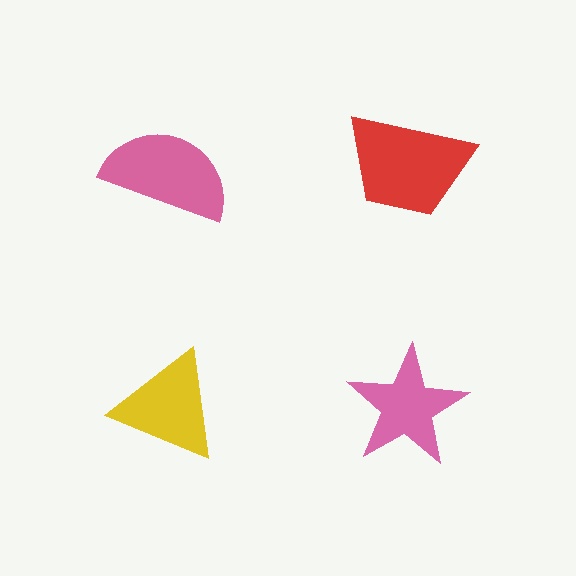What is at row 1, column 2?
A red trapezoid.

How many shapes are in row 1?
2 shapes.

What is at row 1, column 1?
A pink semicircle.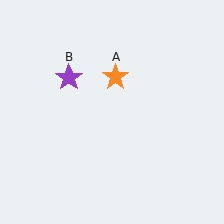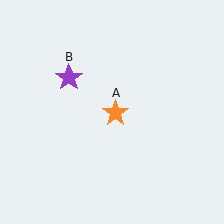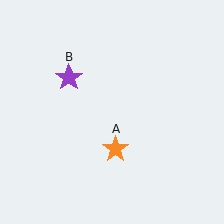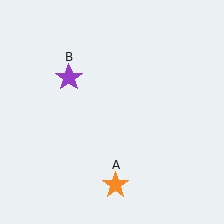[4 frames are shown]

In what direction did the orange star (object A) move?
The orange star (object A) moved down.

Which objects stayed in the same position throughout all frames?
Purple star (object B) remained stationary.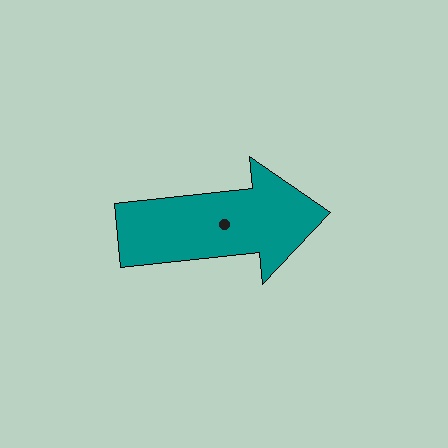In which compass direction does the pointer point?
East.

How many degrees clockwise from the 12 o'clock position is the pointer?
Approximately 84 degrees.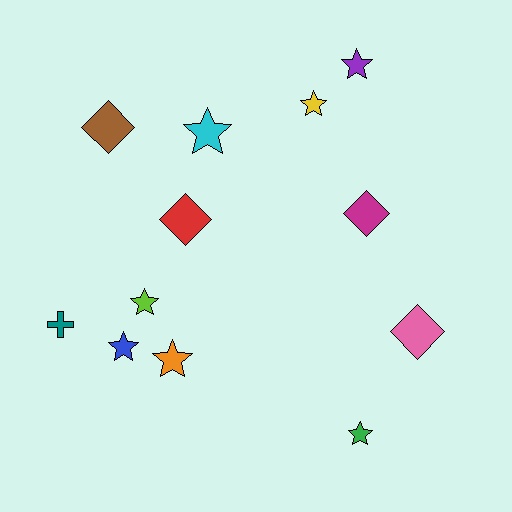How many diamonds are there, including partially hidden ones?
There are 4 diamonds.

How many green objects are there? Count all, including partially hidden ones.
There is 1 green object.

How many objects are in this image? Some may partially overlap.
There are 12 objects.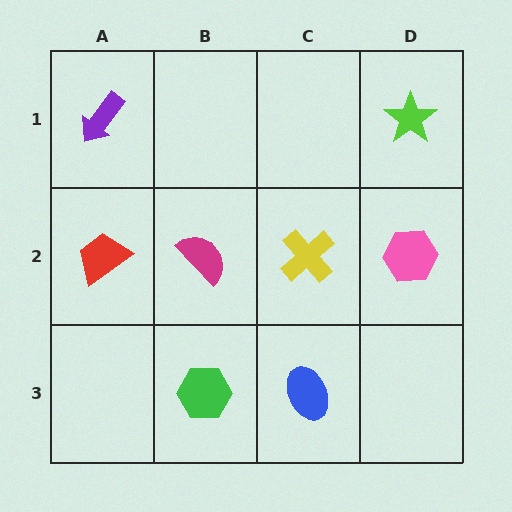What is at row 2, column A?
A red trapezoid.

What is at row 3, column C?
A blue ellipse.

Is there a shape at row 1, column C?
No, that cell is empty.